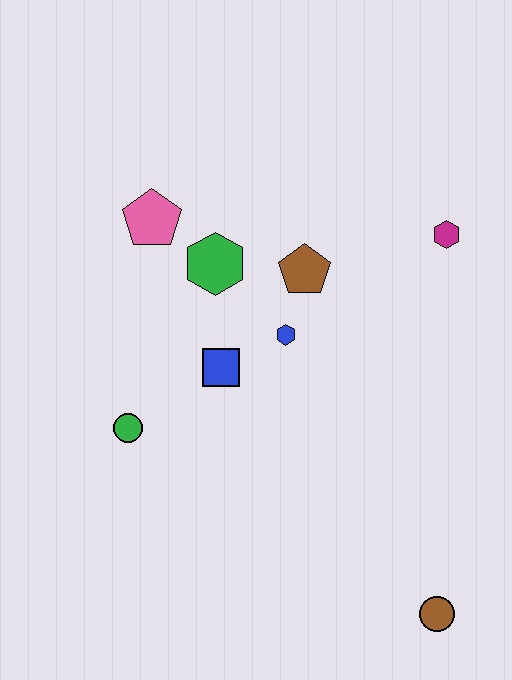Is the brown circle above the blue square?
No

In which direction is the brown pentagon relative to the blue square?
The brown pentagon is above the blue square.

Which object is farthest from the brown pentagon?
The brown circle is farthest from the brown pentagon.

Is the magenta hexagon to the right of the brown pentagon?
Yes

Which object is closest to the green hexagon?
The pink pentagon is closest to the green hexagon.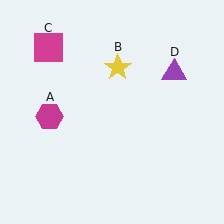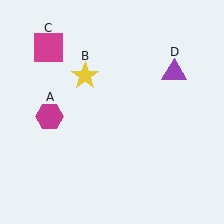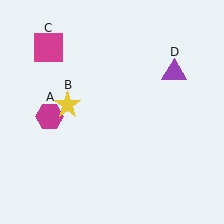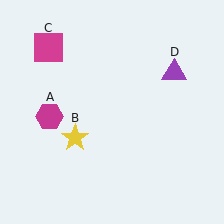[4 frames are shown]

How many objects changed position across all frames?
1 object changed position: yellow star (object B).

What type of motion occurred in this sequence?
The yellow star (object B) rotated counterclockwise around the center of the scene.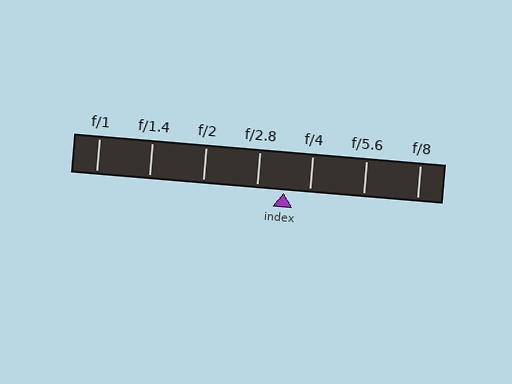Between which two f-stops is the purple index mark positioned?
The index mark is between f/2.8 and f/4.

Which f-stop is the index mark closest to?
The index mark is closest to f/4.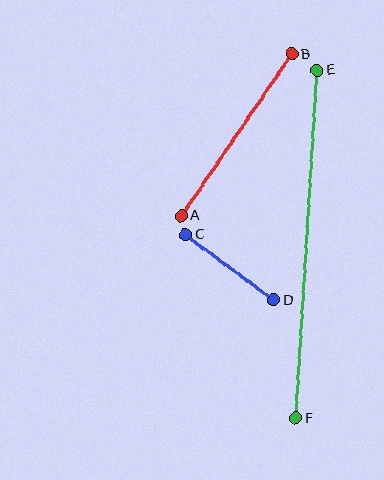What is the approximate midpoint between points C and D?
The midpoint is at approximately (229, 267) pixels.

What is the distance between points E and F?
The distance is approximately 349 pixels.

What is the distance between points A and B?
The distance is approximately 196 pixels.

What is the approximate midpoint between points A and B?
The midpoint is at approximately (236, 135) pixels.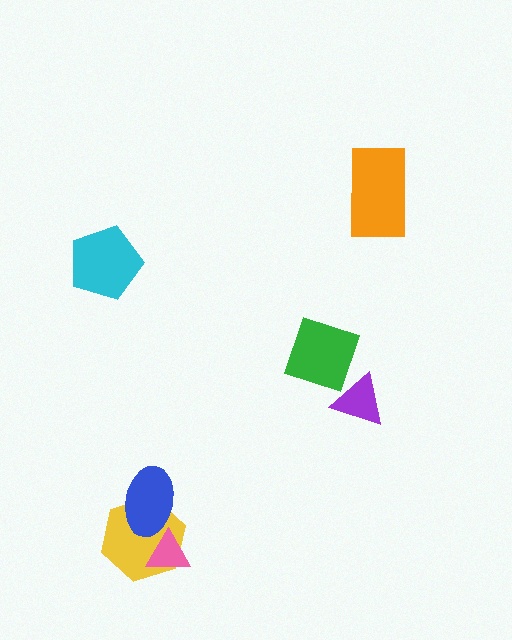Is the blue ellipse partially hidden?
Yes, it is partially covered by another shape.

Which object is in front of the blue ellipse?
The pink triangle is in front of the blue ellipse.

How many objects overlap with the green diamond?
1 object overlaps with the green diamond.